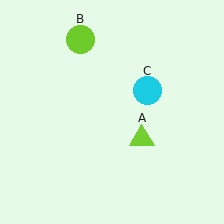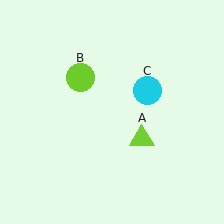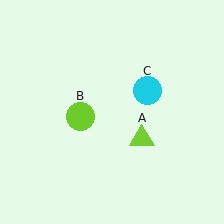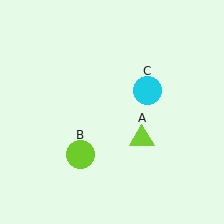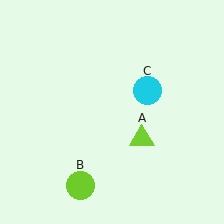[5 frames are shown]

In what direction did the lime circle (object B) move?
The lime circle (object B) moved down.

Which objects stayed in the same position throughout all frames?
Lime triangle (object A) and cyan circle (object C) remained stationary.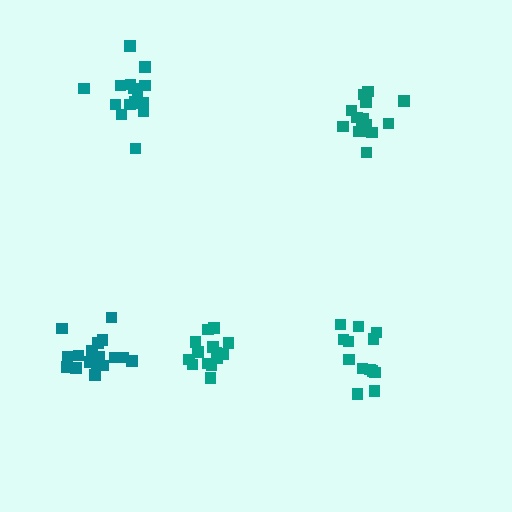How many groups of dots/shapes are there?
There are 5 groups.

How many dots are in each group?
Group 1: 13 dots, Group 2: 16 dots, Group 3: 16 dots, Group 4: 18 dots, Group 5: 15 dots (78 total).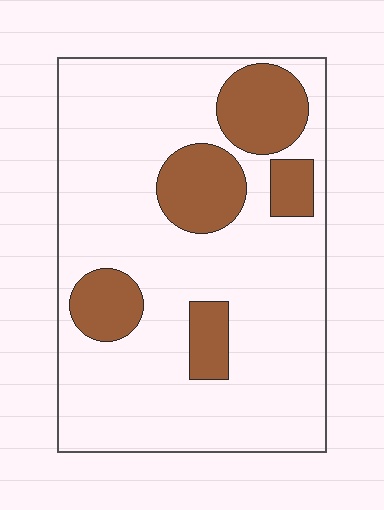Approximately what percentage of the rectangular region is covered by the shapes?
Approximately 20%.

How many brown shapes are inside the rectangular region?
5.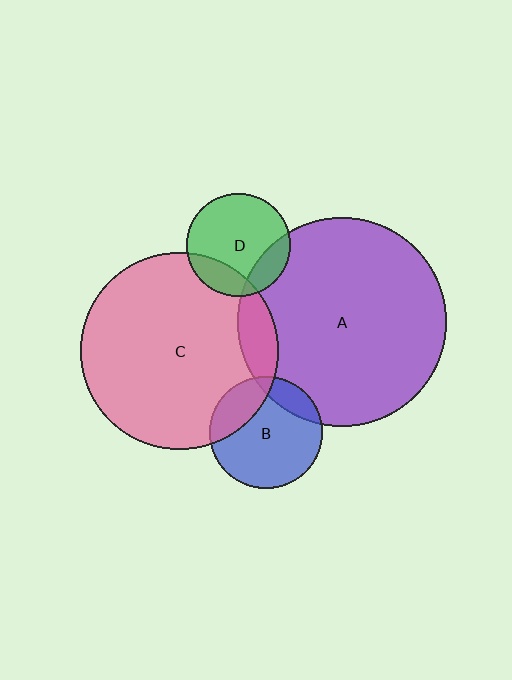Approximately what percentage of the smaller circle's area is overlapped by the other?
Approximately 25%.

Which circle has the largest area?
Circle A (purple).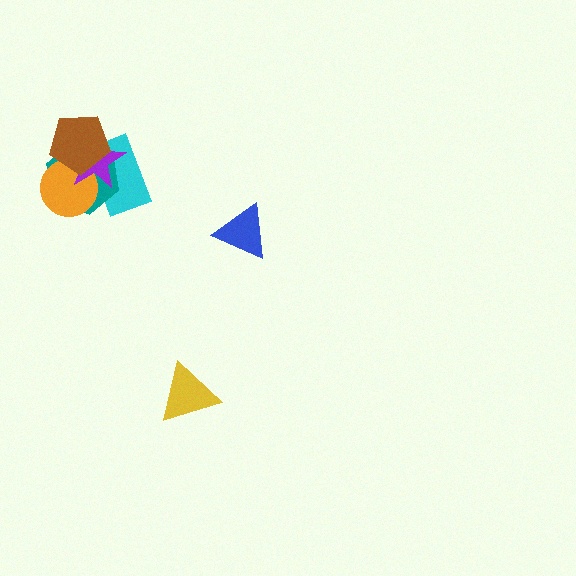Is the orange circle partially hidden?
Yes, it is partially covered by another shape.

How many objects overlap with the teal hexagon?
4 objects overlap with the teal hexagon.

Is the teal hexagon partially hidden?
Yes, it is partially covered by another shape.